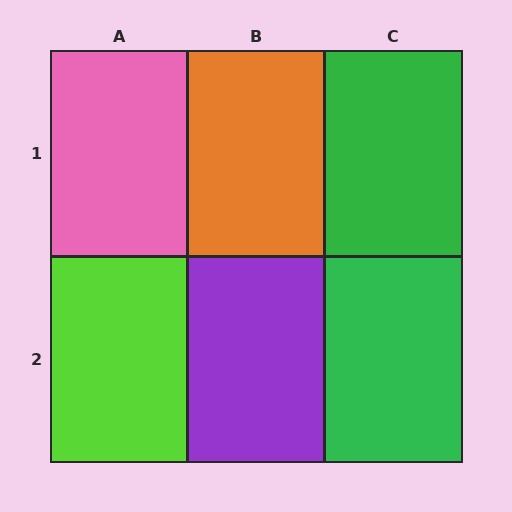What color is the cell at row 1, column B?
Orange.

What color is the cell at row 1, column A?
Pink.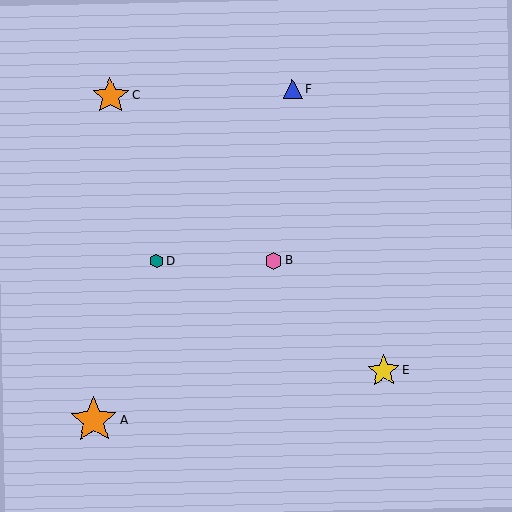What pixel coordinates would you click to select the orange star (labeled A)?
Click at (94, 420) to select the orange star A.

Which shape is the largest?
The orange star (labeled A) is the largest.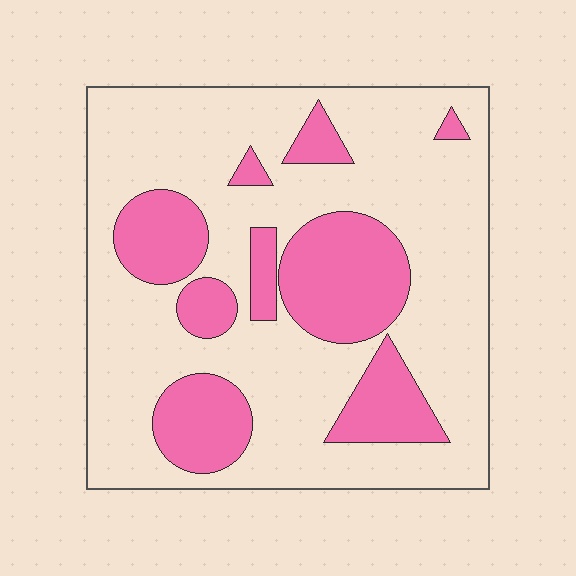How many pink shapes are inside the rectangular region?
9.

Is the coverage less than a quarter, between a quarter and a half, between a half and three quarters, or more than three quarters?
Between a quarter and a half.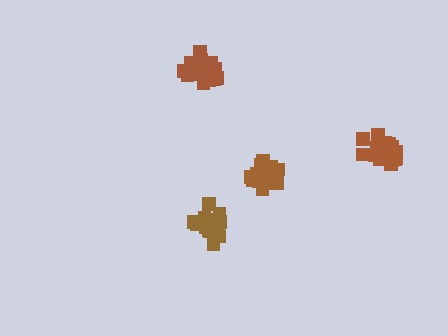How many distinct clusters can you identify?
There are 4 distinct clusters.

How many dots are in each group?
Group 1: 18 dots, Group 2: 16 dots, Group 3: 21 dots, Group 4: 20 dots (75 total).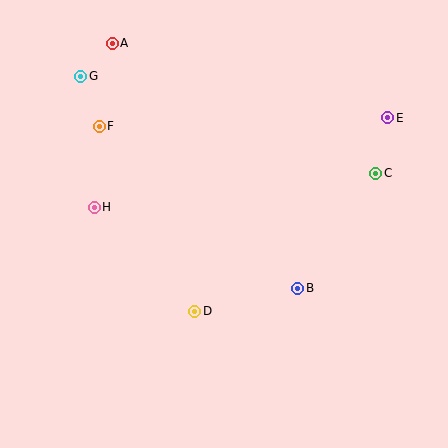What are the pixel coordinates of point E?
Point E is at (388, 118).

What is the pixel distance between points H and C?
The distance between H and C is 284 pixels.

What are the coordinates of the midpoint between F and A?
The midpoint between F and A is at (106, 85).